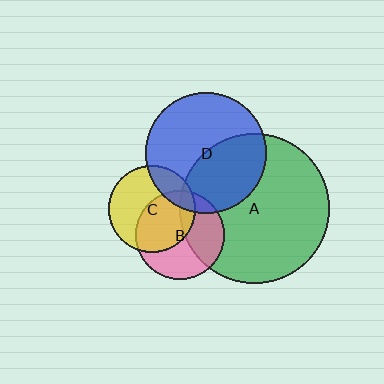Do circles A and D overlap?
Yes.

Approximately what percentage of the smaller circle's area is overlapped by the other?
Approximately 45%.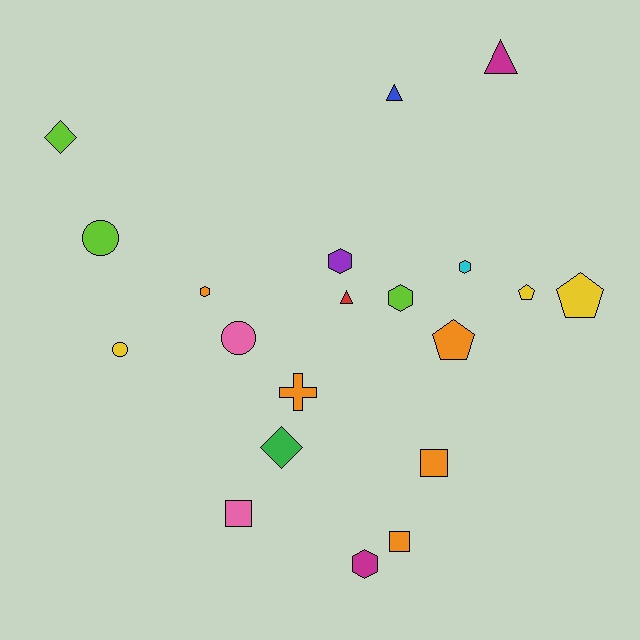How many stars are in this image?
There are no stars.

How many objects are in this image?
There are 20 objects.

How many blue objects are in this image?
There is 1 blue object.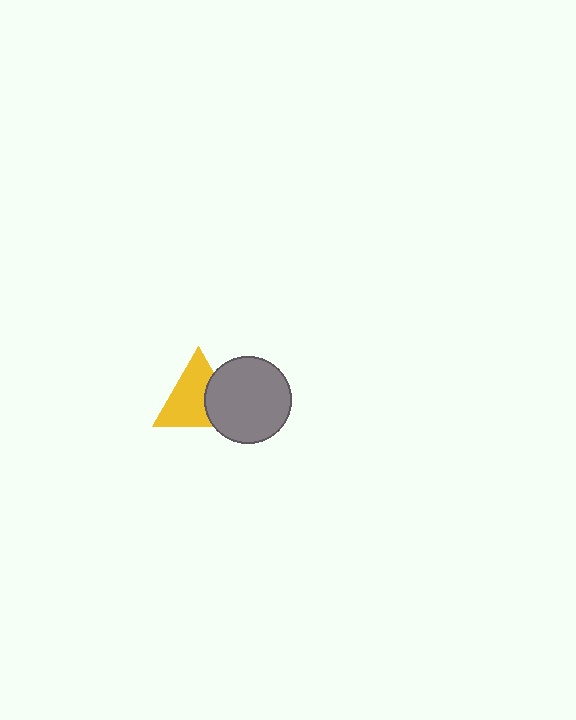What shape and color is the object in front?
The object in front is a gray circle.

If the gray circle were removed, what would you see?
You would see the complete yellow triangle.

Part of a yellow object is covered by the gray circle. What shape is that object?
It is a triangle.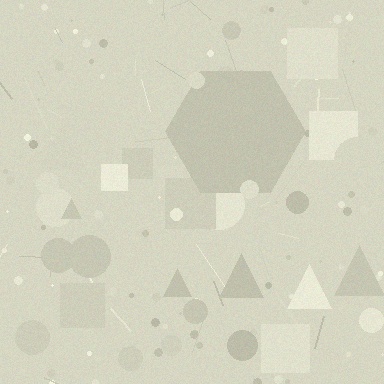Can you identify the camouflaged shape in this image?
The camouflaged shape is a hexagon.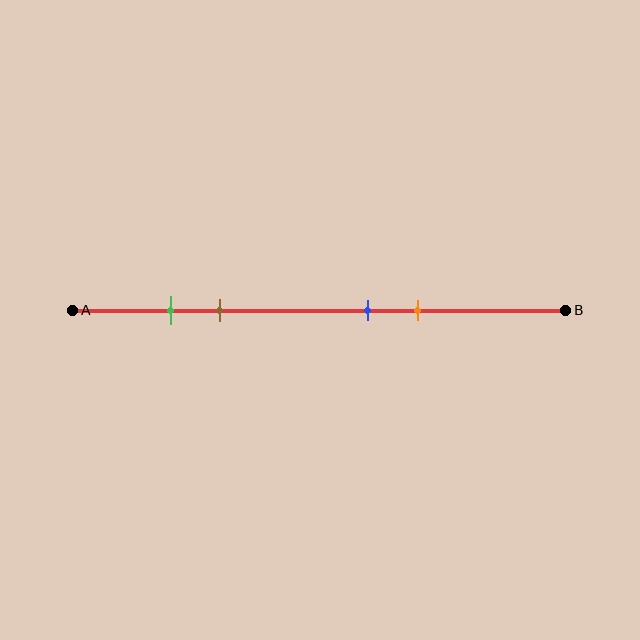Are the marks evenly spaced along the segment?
No, the marks are not evenly spaced.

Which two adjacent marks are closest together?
The green and brown marks are the closest adjacent pair.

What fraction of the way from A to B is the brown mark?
The brown mark is approximately 30% (0.3) of the way from A to B.